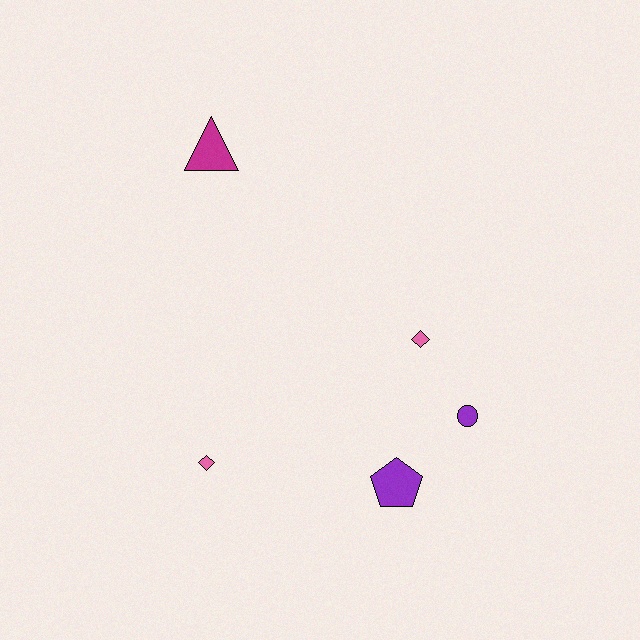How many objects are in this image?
There are 5 objects.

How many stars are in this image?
There are no stars.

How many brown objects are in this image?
There are no brown objects.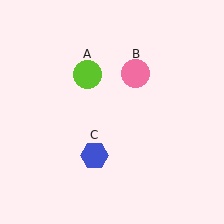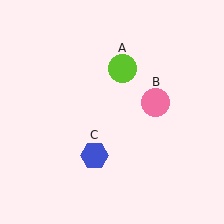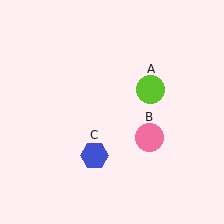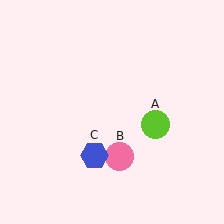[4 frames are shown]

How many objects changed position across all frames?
2 objects changed position: lime circle (object A), pink circle (object B).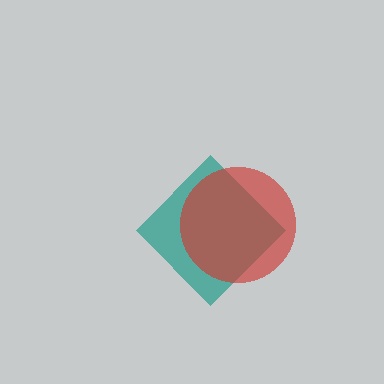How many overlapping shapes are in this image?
There are 2 overlapping shapes in the image.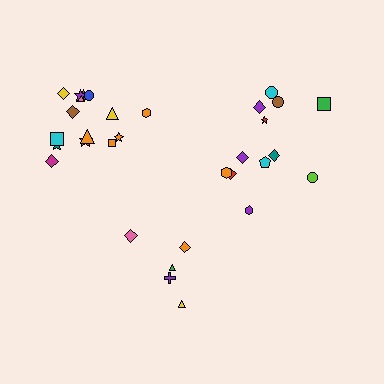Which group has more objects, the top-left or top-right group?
The top-left group.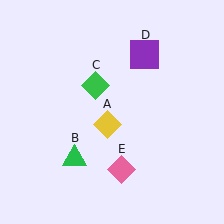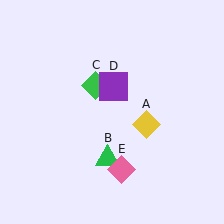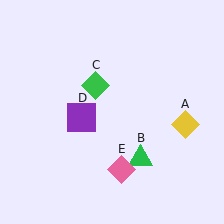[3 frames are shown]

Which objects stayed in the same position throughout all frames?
Green diamond (object C) and pink diamond (object E) remained stationary.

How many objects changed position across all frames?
3 objects changed position: yellow diamond (object A), green triangle (object B), purple square (object D).